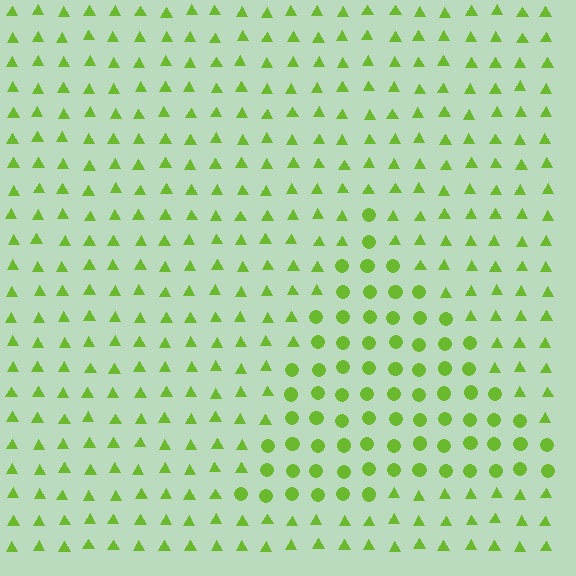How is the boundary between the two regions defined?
The boundary is defined by a change in element shape: circles inside vs. triangles outside. All elements share the same color and spacing.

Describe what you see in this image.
The image is filled with small lime elements arranged in a uniform grid. A triangle-shaped region contains circles, while the surrounding area contains triangles. The boundary is defined purely by the change in element shape.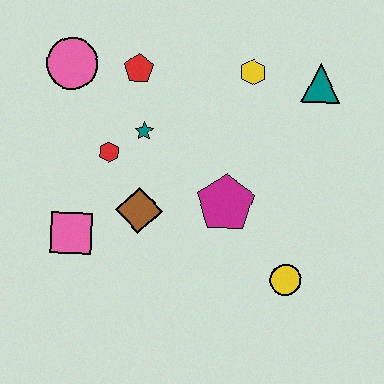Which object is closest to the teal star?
The red hexagon is closest to the teal star.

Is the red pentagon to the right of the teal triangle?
No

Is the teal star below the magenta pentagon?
No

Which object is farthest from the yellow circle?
The pink circle is farthest from the yellow circle.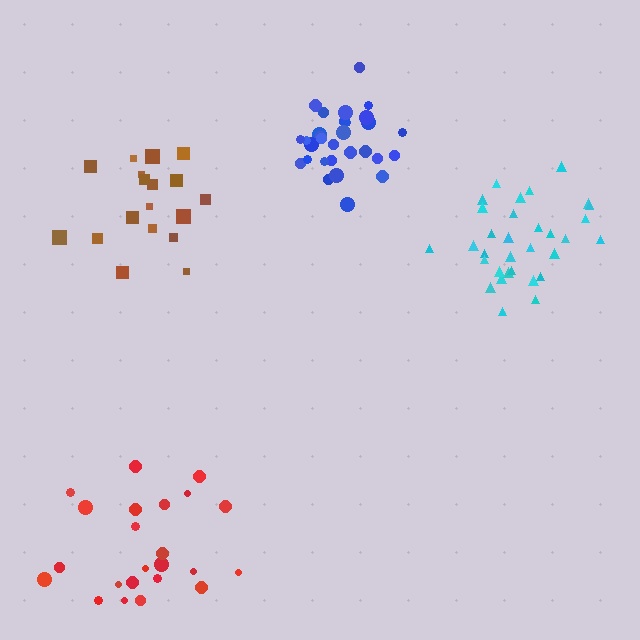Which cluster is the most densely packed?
Blue.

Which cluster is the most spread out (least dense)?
Red.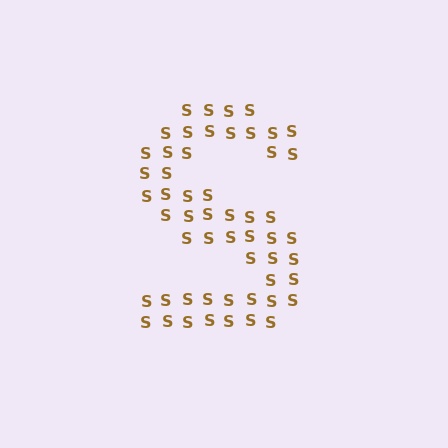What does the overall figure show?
The overall figure shows the letter S.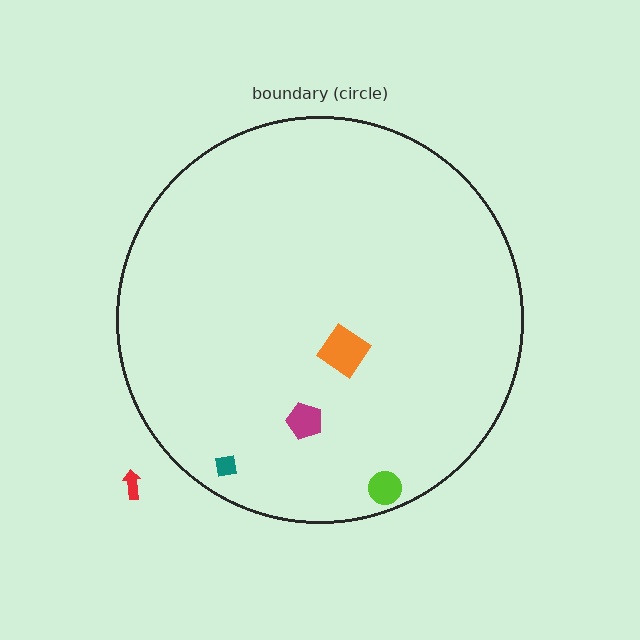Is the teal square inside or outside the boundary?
Inside.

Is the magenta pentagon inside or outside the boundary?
Inside.